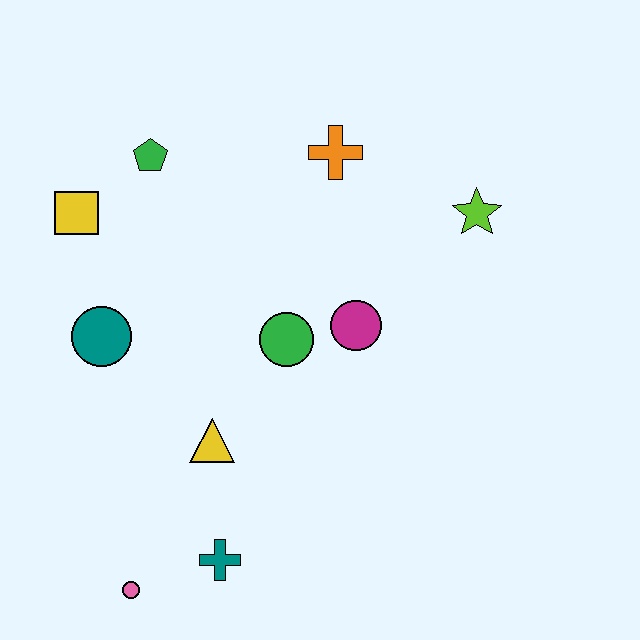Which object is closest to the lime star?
The orange cross is closest to the lime star.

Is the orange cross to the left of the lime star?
Yes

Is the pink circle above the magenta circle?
No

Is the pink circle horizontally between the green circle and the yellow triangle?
No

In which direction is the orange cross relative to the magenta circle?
The orange cross is above the magenta circle.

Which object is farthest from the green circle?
The pink circle is farthest from the green circle.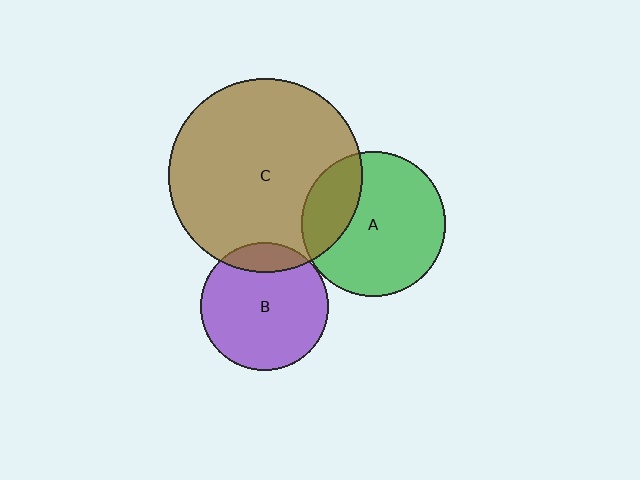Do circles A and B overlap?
Yes.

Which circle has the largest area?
Circle C (brown).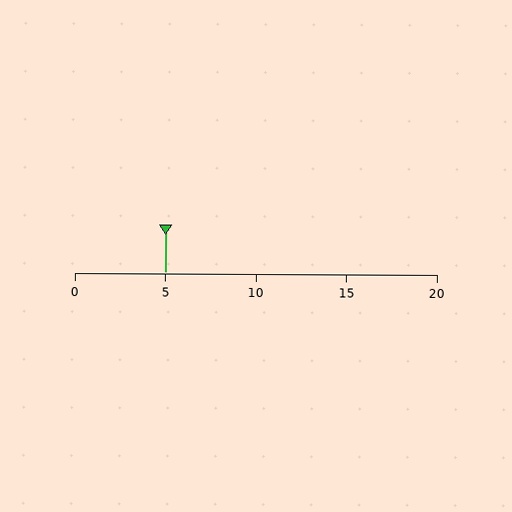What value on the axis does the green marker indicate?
The marker indicates approximately 5.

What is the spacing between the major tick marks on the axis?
The major ticks are spaced 5 apart.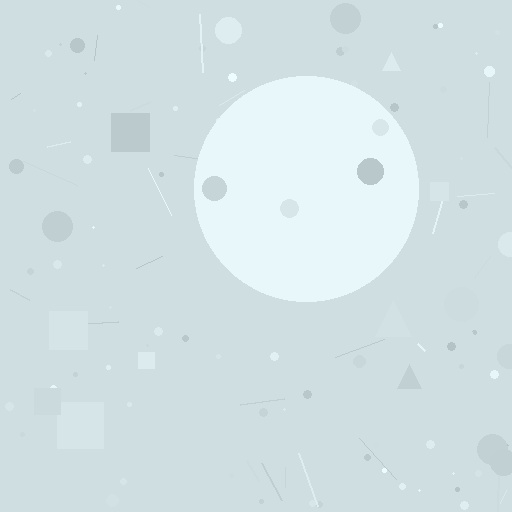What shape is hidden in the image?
A circle is hidden in the image.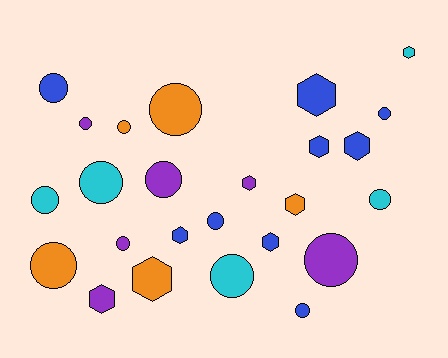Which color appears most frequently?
Blue, with 9 objects.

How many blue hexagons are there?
There are 5 blue hexagons.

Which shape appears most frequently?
Circle, with 15 objects.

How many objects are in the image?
There are 25 objects.